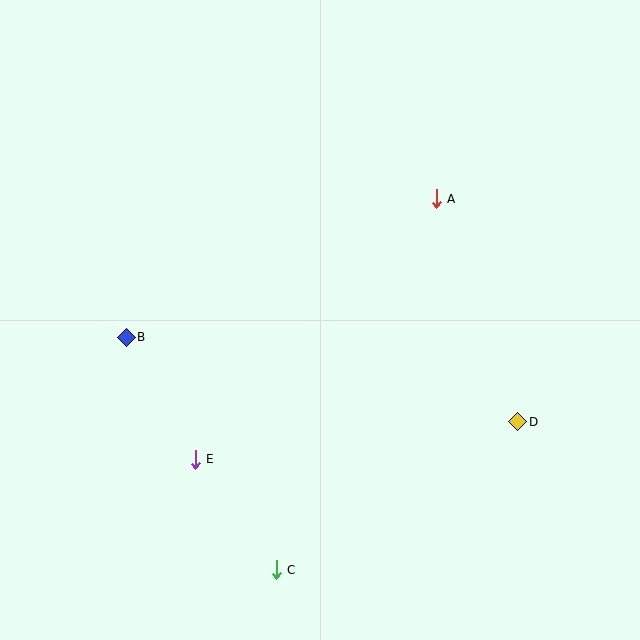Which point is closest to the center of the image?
Point A at (436, 199) is closest to the center.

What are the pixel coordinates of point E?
Point E is at (195, 459).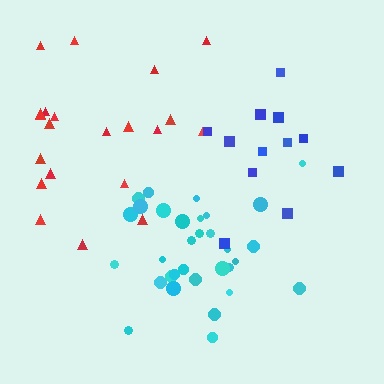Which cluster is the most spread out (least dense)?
Red.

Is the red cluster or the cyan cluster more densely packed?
Cyan.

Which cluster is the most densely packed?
Cyan.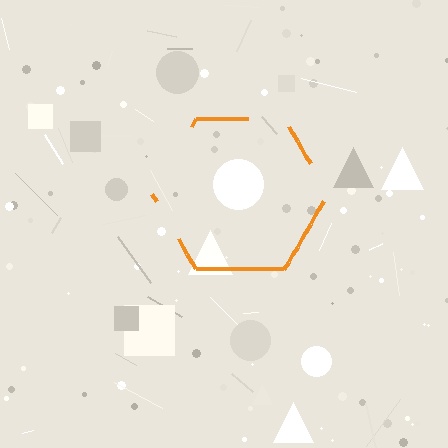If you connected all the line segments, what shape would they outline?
They would outline a hexagon.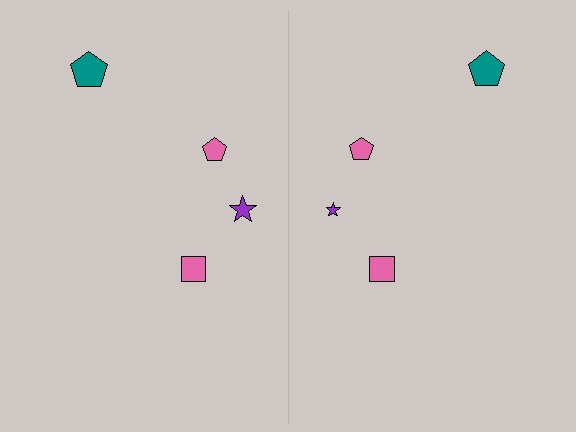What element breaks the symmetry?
The purple star on the right side has a different size than its mirror counterpart.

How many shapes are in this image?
There are 8 shapes in this image.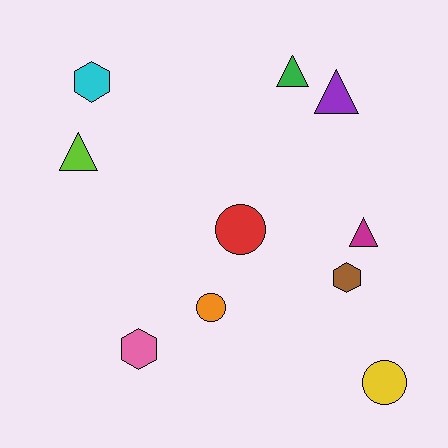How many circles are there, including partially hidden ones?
There are 3 circles.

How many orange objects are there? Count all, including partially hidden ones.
There is 1 orange object.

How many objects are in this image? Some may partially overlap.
There are 10 objects.